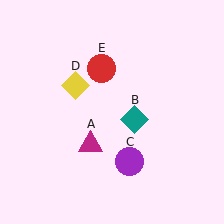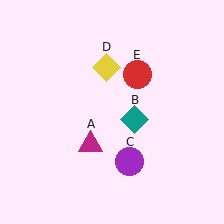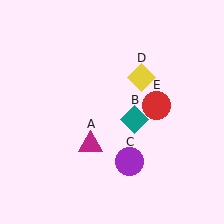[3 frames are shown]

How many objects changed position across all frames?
2 objects changed position: yellow diamond (object D), red circle (object E).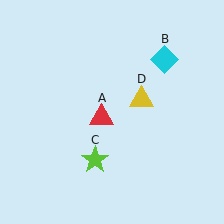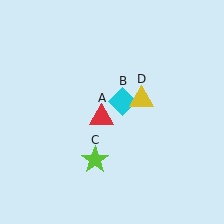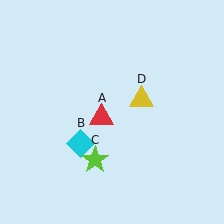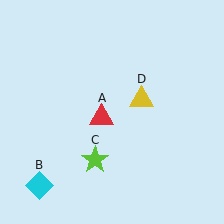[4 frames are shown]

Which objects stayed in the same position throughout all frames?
Red triangle (object A) and lime star (object C) and yellow triangle (object D) remained stationary.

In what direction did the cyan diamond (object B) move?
The cyan diamond (object B) moved down and to the left.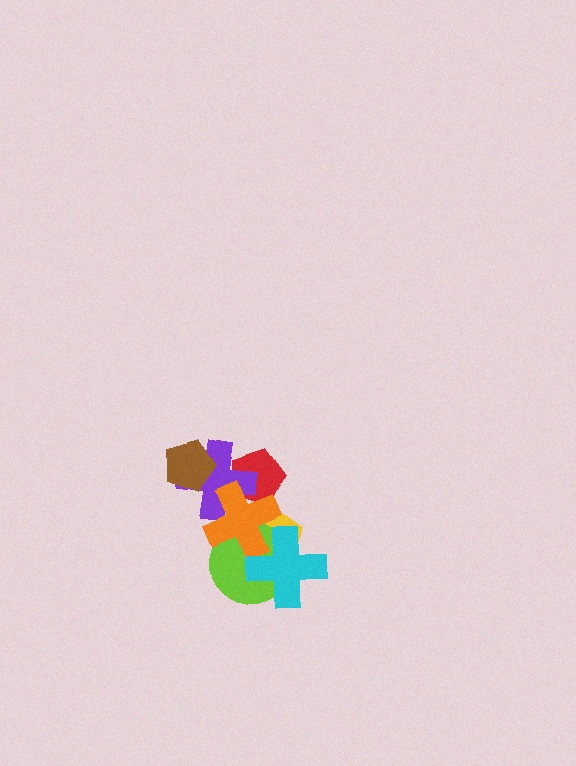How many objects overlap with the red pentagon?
2 objects overlap with the red pentagon.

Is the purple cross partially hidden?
Yes, it is partially covered by another shape.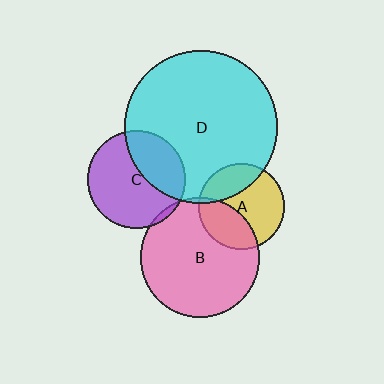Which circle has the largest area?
Circle D (cyan).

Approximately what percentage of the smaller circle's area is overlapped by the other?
Approximately 35%.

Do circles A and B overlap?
Yes.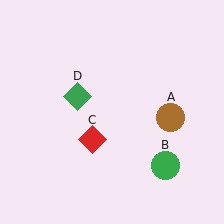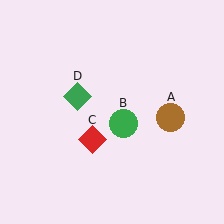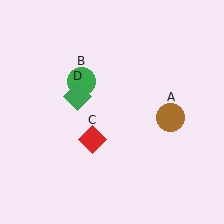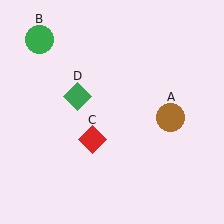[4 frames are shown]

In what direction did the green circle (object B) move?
The green circle (object B) moved up and to the left.